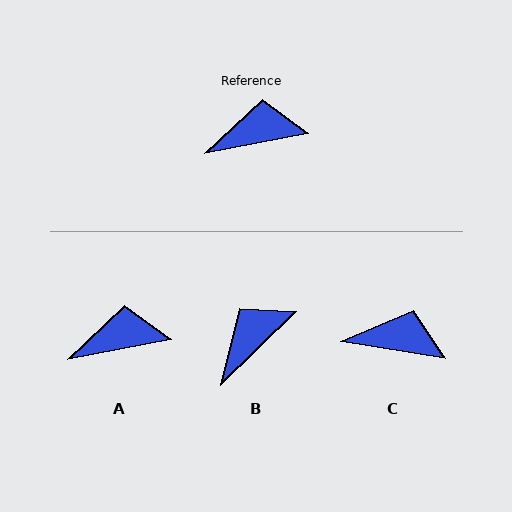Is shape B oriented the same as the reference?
No, it is off by about 33 degrees.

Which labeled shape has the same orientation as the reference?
A.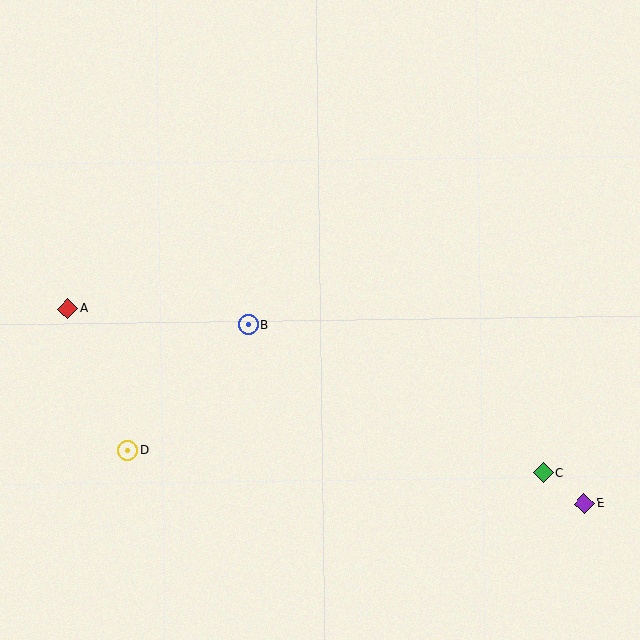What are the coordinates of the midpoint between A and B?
The midpoint between A and B is at (158, 317).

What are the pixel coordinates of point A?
Point A is at (67, 308).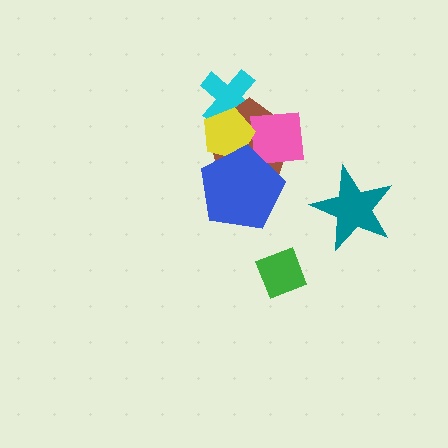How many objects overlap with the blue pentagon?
3 objects overlap with the blue pentagon.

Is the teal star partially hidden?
No, no other shape covers it.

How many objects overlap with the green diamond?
0 objects overlap with the green diamond.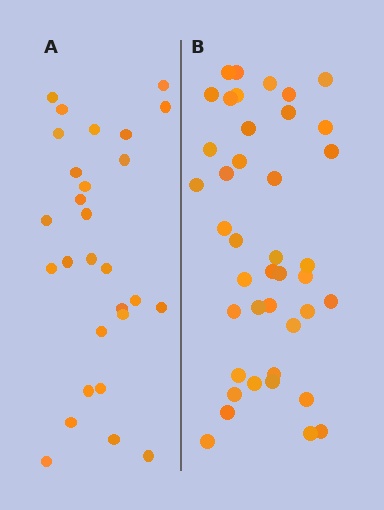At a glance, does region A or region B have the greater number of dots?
Region B (the right region) has more dots.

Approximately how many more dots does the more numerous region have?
Region B has approximately 15 more dots than region A.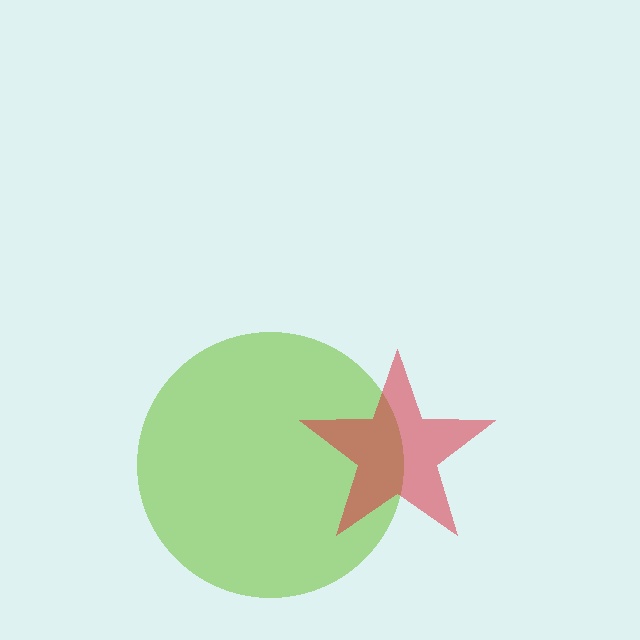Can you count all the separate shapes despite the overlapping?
Yes, there are 2 separate shapes.